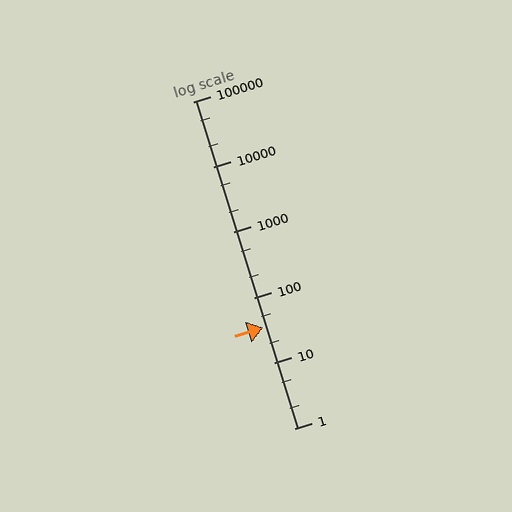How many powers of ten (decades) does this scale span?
The scale spans 5 decades, from 1 to 100000.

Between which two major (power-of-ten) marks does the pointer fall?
The pointer is between 10 and 100.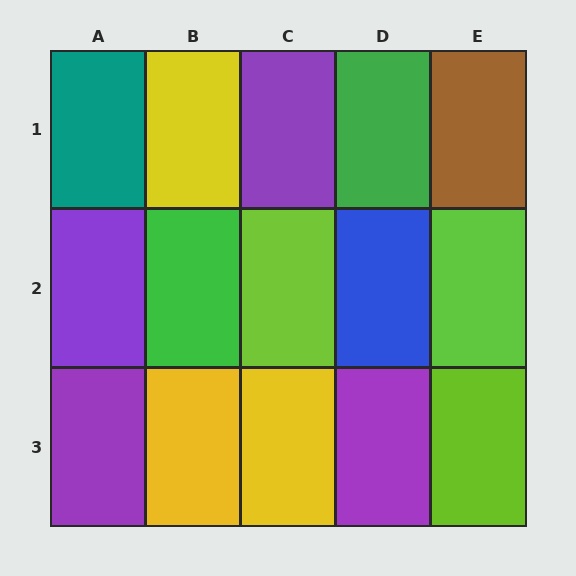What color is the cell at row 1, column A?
Teal.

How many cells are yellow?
3 cells are yellow.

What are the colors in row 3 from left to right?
Purple, yellow, yellow, purple, lime.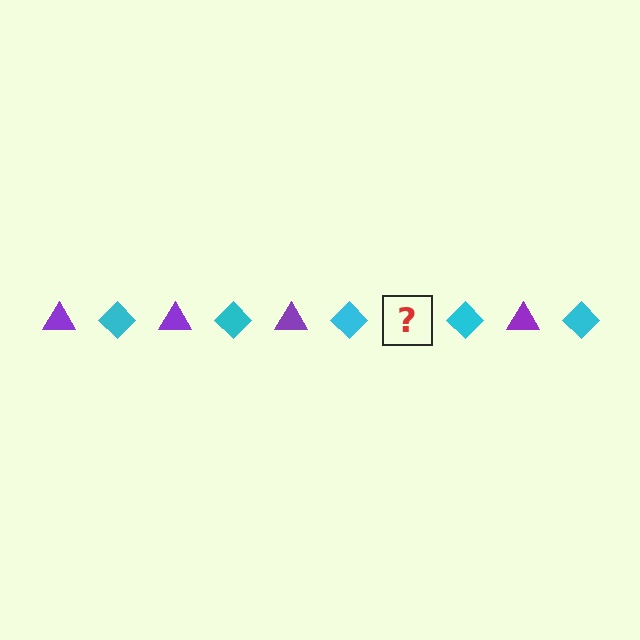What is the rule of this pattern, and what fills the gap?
The rule is that the pattern alternates between purple triangle and cyan diamond. The gap should be filled with a purple triangle.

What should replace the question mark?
The question mark should be replaced with a purple triangle.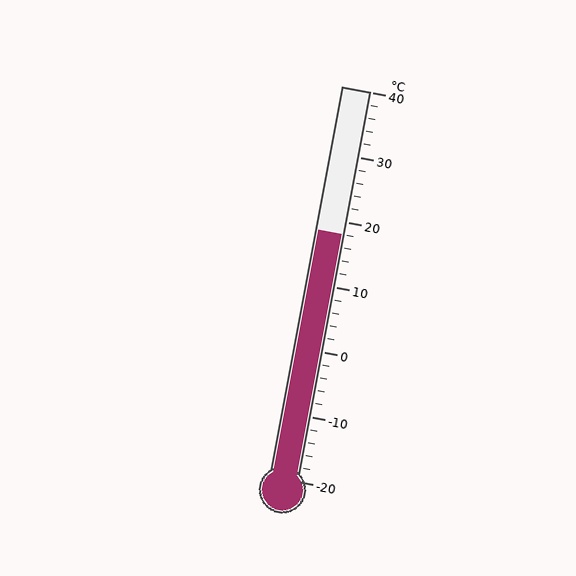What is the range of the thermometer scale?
The thermometer scale ranges from -20°C to 40°C.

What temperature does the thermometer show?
The thermometer shows approximately 18°C.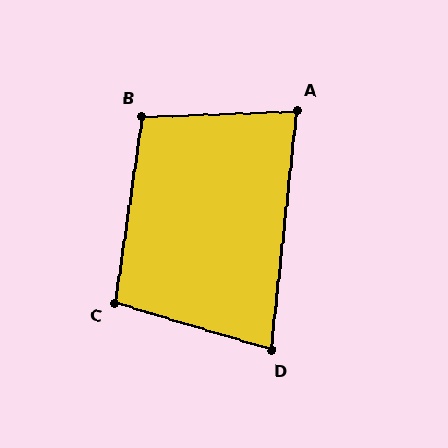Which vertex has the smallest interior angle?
D, at approximately 79 degrees.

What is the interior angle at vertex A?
Approximately 82 degrees (acute).